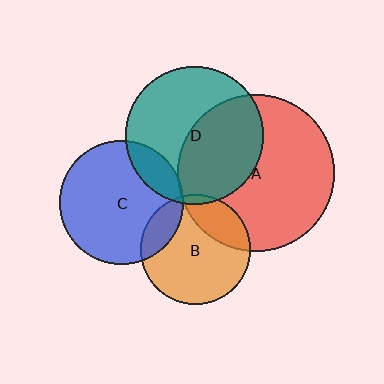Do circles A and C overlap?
Yes.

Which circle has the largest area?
Circle A (red).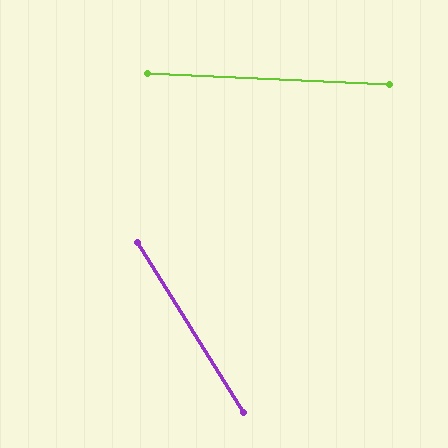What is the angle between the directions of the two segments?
Approximately 56 degrees.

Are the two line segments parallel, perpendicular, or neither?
Neither parallel nor perpendicular — they differ by about 56°.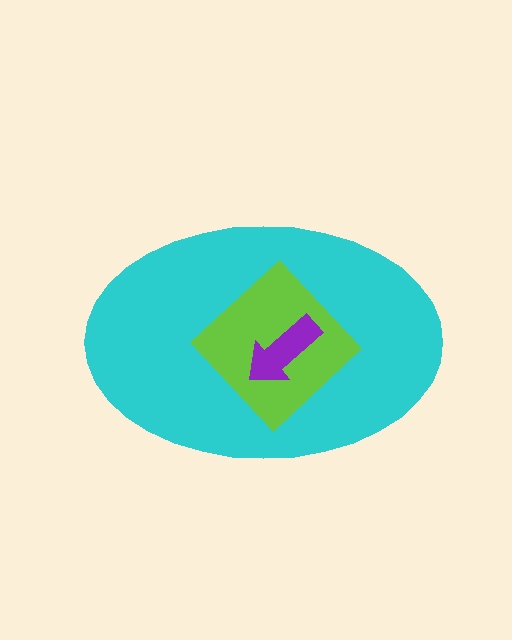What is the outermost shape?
The cyan ellipse.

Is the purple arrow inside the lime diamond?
Yes.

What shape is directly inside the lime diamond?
The purple arrow.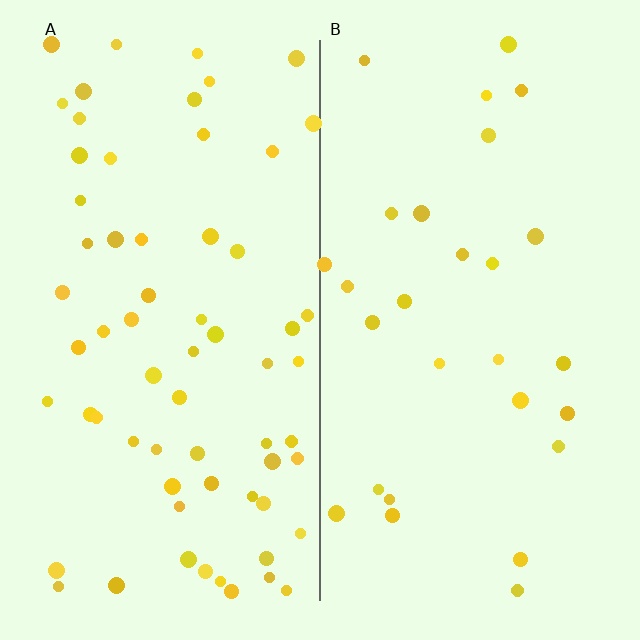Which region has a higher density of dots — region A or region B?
A (the left).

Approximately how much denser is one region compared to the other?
Approximately 2.3× — region A over region B.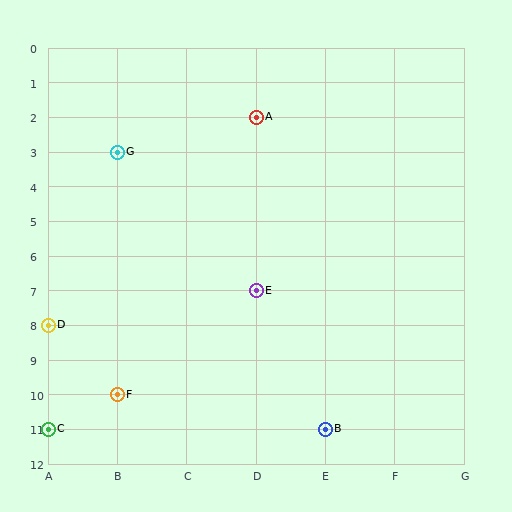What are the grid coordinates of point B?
Point B is at grid coordinates (E, 11).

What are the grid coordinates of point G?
Point G is at grid coordinates (B, 3).